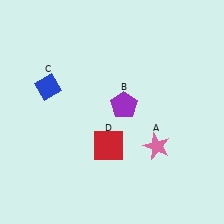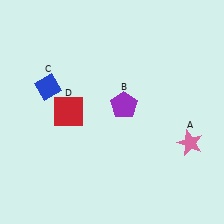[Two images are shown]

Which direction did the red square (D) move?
The red square (D) moved left.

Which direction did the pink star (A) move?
The pink star (A) moved right.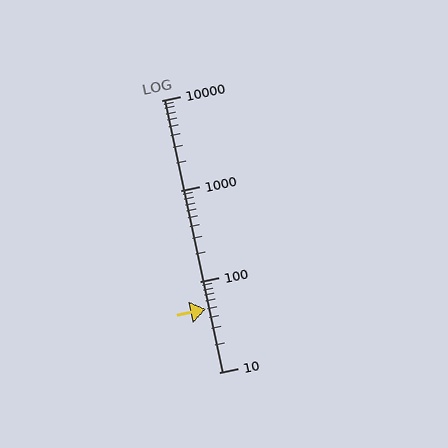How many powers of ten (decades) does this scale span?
The scale spans 3 decades, from 10 to 10000.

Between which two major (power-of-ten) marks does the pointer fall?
The pointer is between 10 and 100.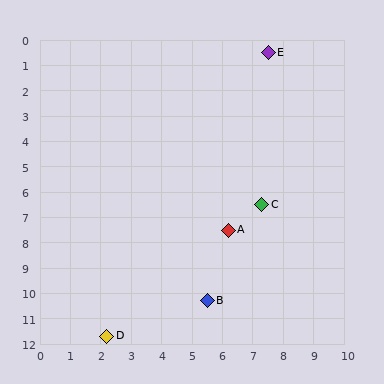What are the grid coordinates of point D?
Point D is at approximately (2.2, 11.7).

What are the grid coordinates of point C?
Point C is at approximately (7.3, 6.5).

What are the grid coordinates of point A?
Point A is at approximately (6.2, 7.5).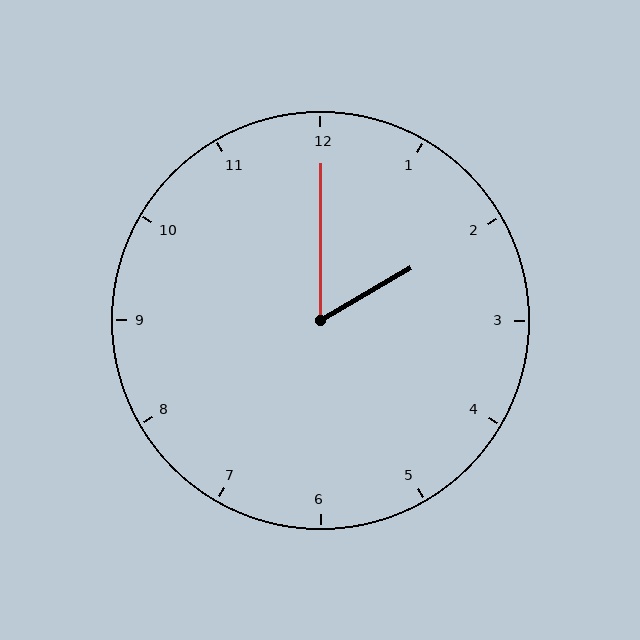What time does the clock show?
2:00.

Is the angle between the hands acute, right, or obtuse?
It is acute.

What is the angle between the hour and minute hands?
Approximately 60 degrees.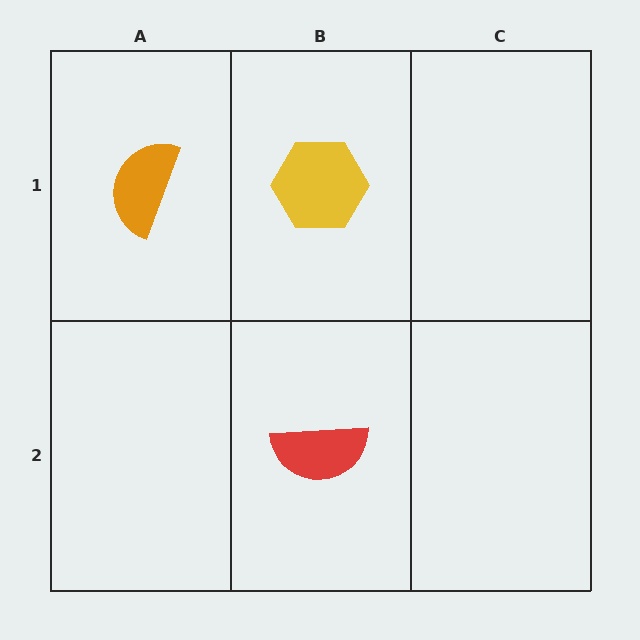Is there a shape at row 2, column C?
No, that cell is empty.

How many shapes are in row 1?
2 shapes.